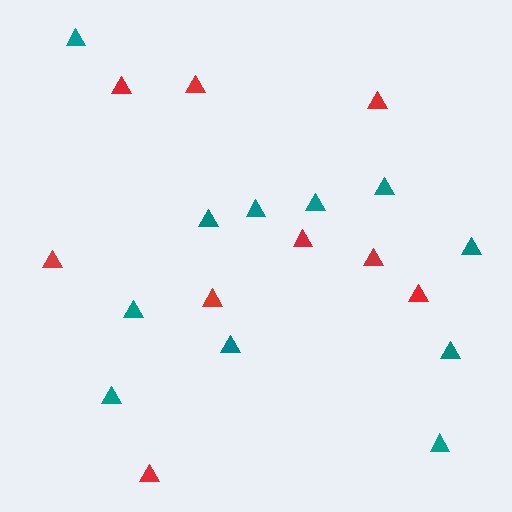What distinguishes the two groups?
There are 2 groups: one group of teal triangles (11) and one group of red triangles (9).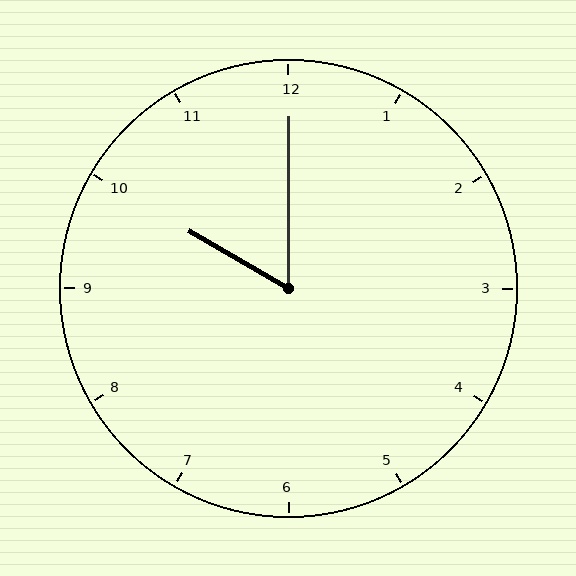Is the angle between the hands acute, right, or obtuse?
It is acute.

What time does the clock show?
10:00.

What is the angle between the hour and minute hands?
Approximately 60 degrees.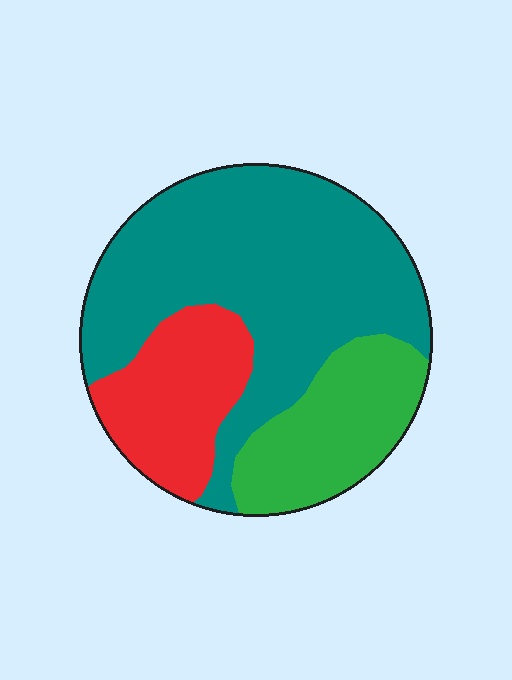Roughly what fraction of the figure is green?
Green covers 22% of the figure.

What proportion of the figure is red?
Red covers around 20% of the figure.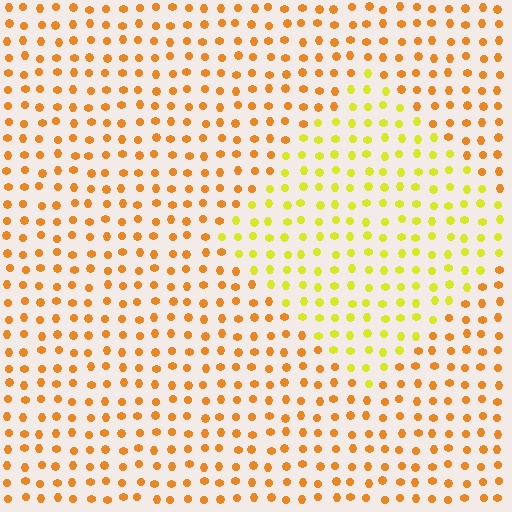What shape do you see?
I see a diamond.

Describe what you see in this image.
The image is filled with small orange elements in a uniform arrangement. A diamond-shaped region is visible where the elements are tinted to a slightly different hue, forming a subtle color boundary.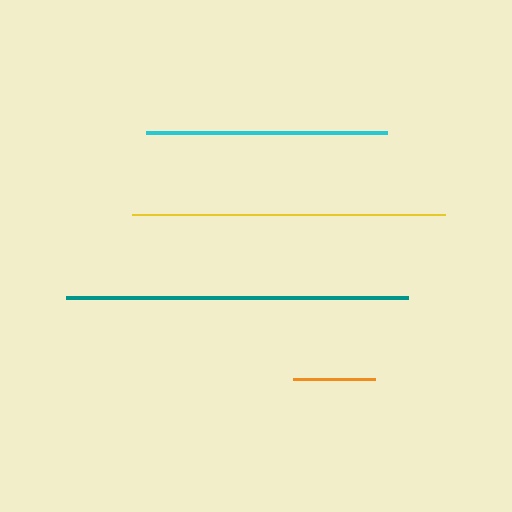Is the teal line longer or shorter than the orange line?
The teal line is longer than the orange line.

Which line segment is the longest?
The teal line is the longest at approximately 341 pixels.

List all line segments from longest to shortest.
From longest to shortest: teal, yellow, cyan, orange.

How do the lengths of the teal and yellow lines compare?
The teal and yellow lines are approximately the same length.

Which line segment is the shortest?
The orange line is the shortest at approximately 82 pixels.